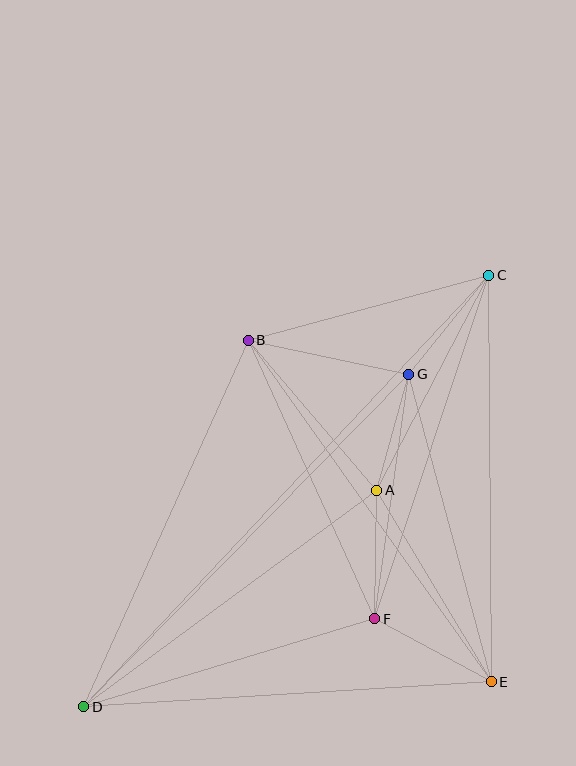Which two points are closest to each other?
Points A and G are closest to each other.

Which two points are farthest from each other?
Points C and D are farthest from each other.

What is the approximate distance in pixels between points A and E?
The distance between A and E is approximately 223 pixels.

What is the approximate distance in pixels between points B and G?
The distance between B and G is approximately 164 pixels.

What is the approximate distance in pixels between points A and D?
The distance between A and D is approximately 364 pixels.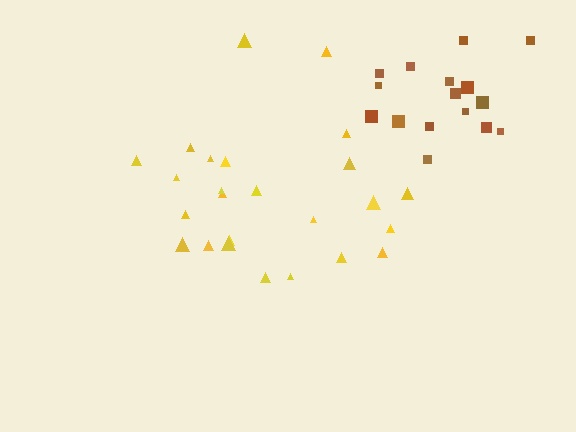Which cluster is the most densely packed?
Brown.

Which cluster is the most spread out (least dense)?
Yellow.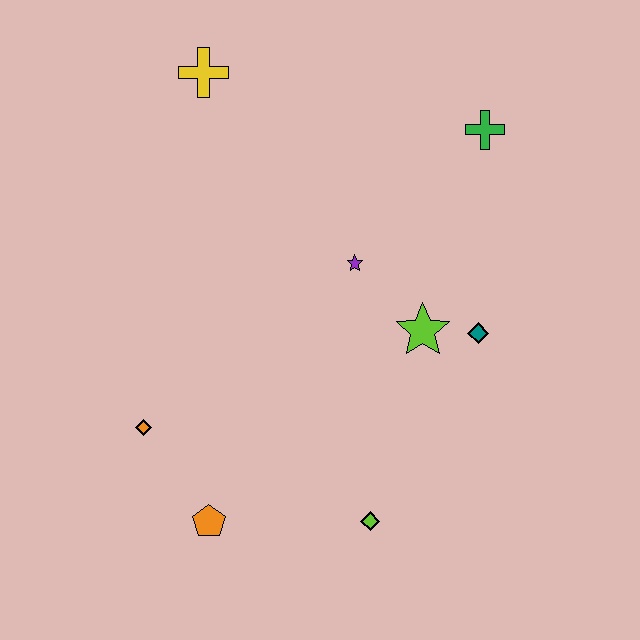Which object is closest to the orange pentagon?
The orange diamond is closest to the orange pentagon.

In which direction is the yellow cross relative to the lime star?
The yellow cross is above the lime star.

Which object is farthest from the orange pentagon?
The green cross is farthest from the orange pentagon.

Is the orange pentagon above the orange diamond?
No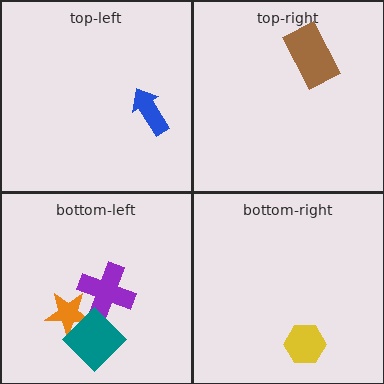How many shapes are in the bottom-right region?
1.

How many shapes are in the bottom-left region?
3.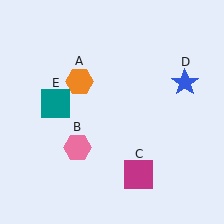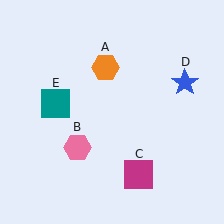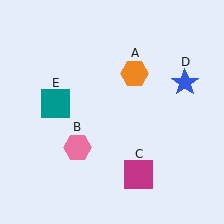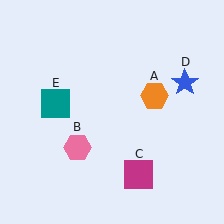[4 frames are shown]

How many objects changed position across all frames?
1 object changed position: orange hexagon (object A).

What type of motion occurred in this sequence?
The orange hexagon (object A) rotated clockwise around the center of the scene.